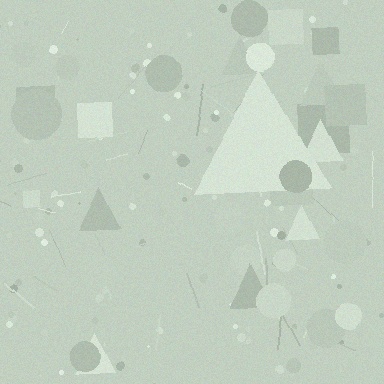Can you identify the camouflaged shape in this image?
The camouflaged shape is a triangle.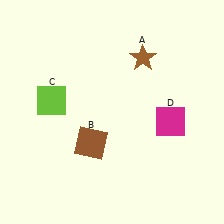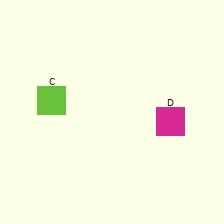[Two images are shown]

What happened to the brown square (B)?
The brown square (B) was removed in Image 2. It was in the bottom-left area of Image 1.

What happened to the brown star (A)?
The brown star (A) was removed in Image 2. It was in the top-right area of Image 1.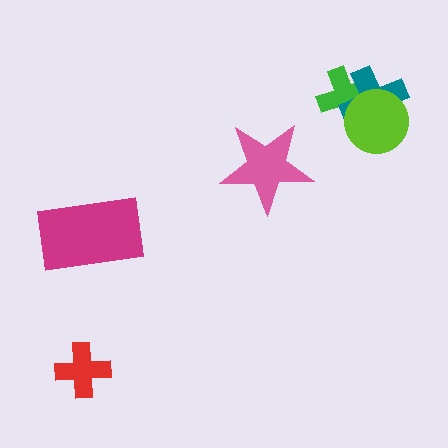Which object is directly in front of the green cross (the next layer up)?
The teal cross is directly in front of the green cross.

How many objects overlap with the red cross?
0 objects overlap with the red cross.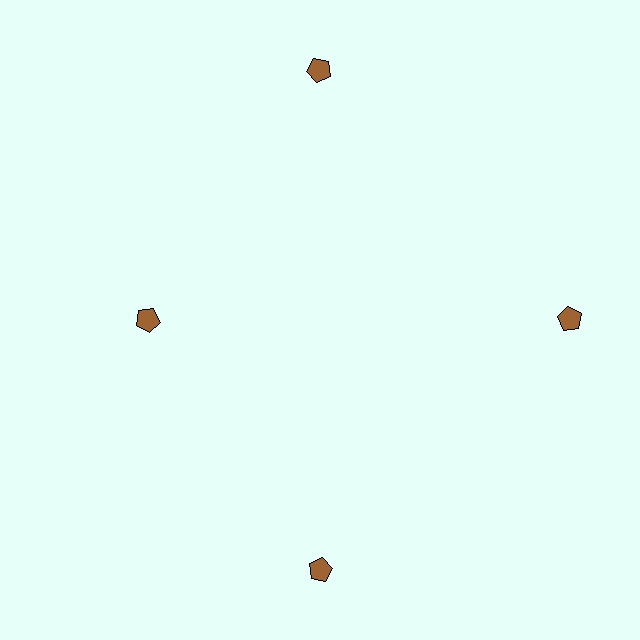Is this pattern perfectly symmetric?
No. The 4 brown pentagons are arranged in a ring, but one element near the 9 o'clock position is pulled inward toward the center, breaking the 4-fold rotational symmetry.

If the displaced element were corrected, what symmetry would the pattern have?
It would have 4-fold rotational symmetry — the pattern would map onto itself every 90 degrees.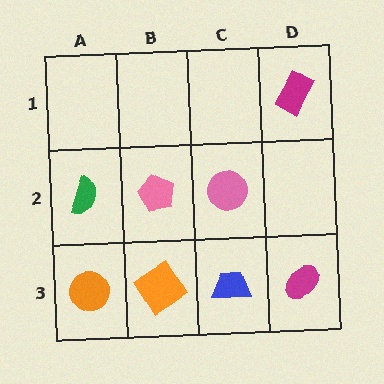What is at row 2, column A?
A green semicircle.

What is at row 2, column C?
A pink circle.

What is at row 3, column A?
An orange circle.